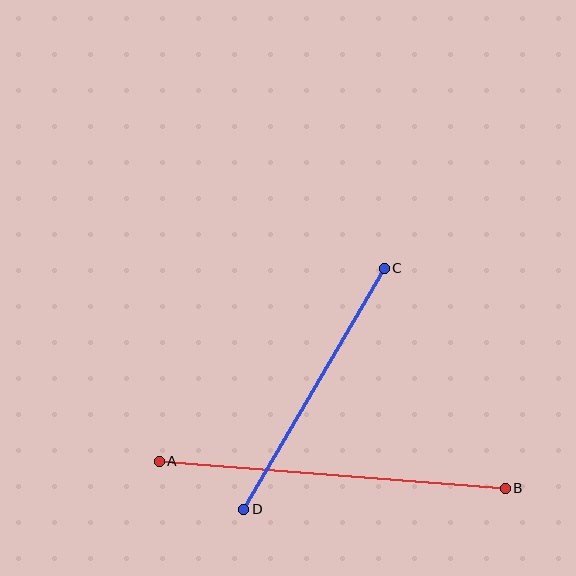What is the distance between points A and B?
The distance is approximately 347 pixels.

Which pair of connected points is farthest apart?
Points A and B are farthest apart.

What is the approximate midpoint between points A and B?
The midpoint is at approximately (332, 475) pixels.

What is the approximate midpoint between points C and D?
The midpoint is at approximately (314, 389) pixels.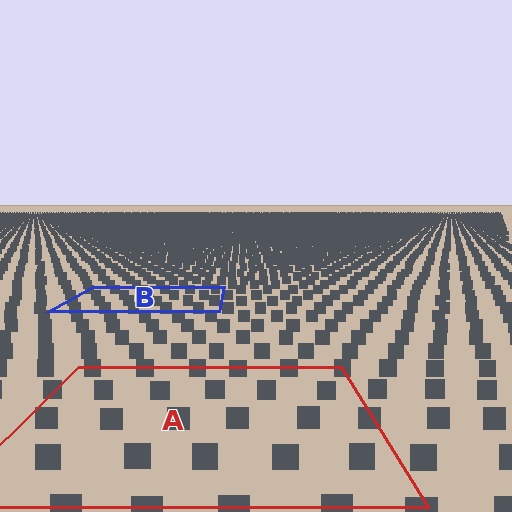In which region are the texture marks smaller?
The texture marks are smaller in region B, because it is farther away.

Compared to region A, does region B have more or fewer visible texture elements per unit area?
Region B has more texture elements per unit area — they are packed more densely because it is farther away.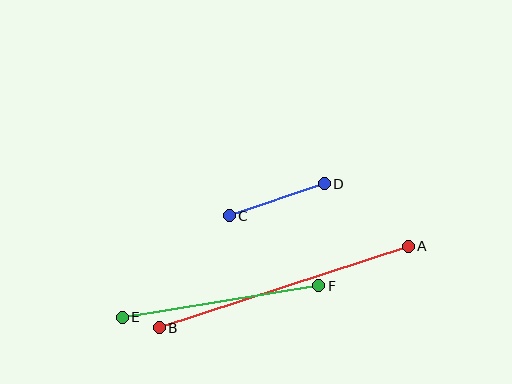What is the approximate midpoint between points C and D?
The midpoint is at approximately (277, 200) pixels.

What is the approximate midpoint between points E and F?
The midpoint is at approximately (220, 301) pixels.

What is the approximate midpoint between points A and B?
The midpoint is at approximately (284, 287) pixels.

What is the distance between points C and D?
The distance is approximately 100 pixels.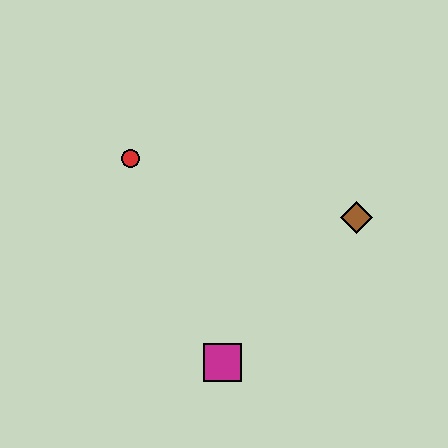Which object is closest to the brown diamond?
The magenta square is closest to the brown diamond.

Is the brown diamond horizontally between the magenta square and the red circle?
No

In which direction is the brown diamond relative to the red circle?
The brown diamond is to the right of the red circle.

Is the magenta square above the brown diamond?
No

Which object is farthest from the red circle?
The brown diamond is farthest from the red circle.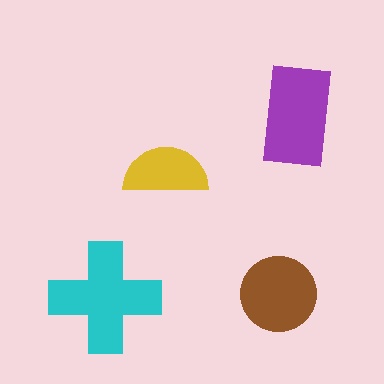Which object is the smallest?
The yellow semicircle.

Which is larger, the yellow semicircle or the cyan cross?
The cyan cross.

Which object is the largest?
The cyan cross.